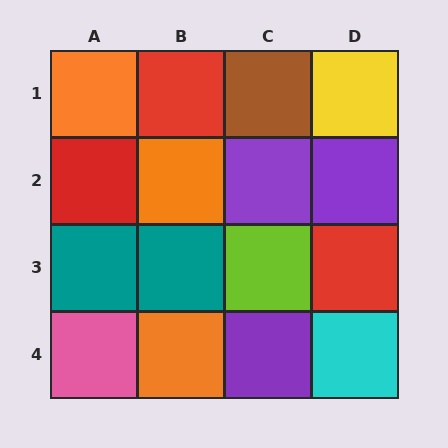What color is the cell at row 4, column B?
Orange.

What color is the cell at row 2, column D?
Purple.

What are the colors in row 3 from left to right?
Teal, teal, lime, red.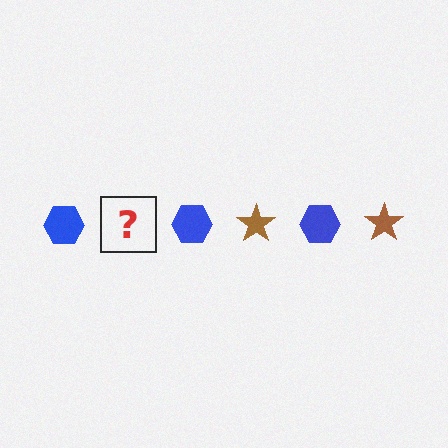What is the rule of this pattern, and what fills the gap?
The rule is that the pattern alternates between blue hexagon and brown star. The gap should be filled with a brown star.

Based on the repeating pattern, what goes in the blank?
The blank should be a brown star.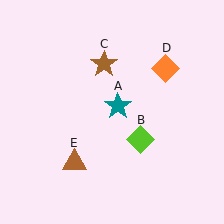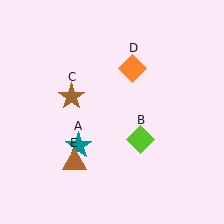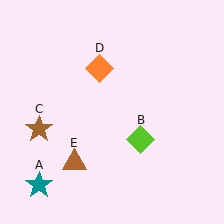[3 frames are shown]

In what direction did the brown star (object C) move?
The brown star (object C) moved down and to the left.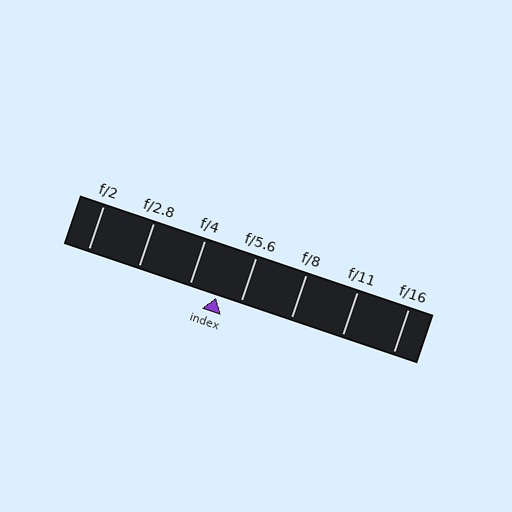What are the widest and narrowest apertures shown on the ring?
The widest aperture shown is f/2 and the narrowest is f/16.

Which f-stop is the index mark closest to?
The index mark is closest to f/5.6.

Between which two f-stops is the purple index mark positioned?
The index mark is between f/4 and f/5.6.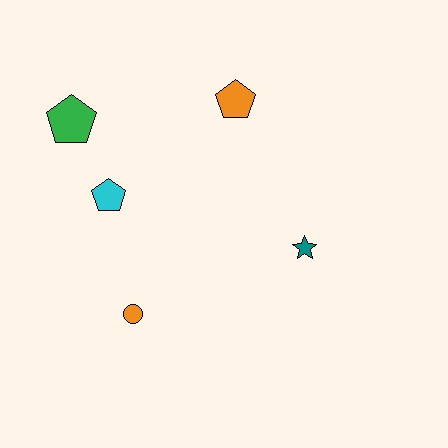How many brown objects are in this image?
There are no brown objects.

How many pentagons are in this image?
There are 3 pentagons.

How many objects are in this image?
There are 5 objects.